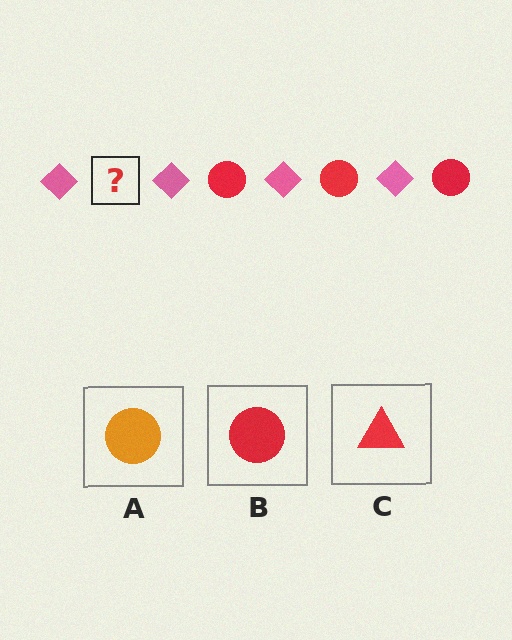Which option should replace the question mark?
Option B.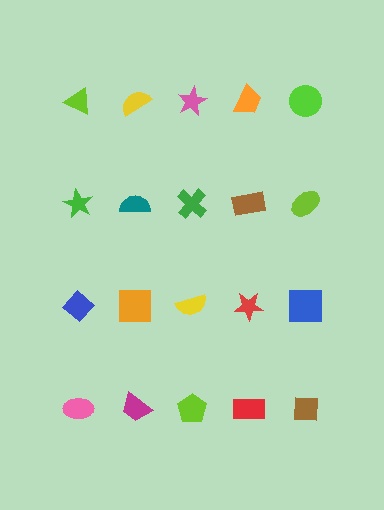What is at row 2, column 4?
A brown rectangle.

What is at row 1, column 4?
An orange trapezoid.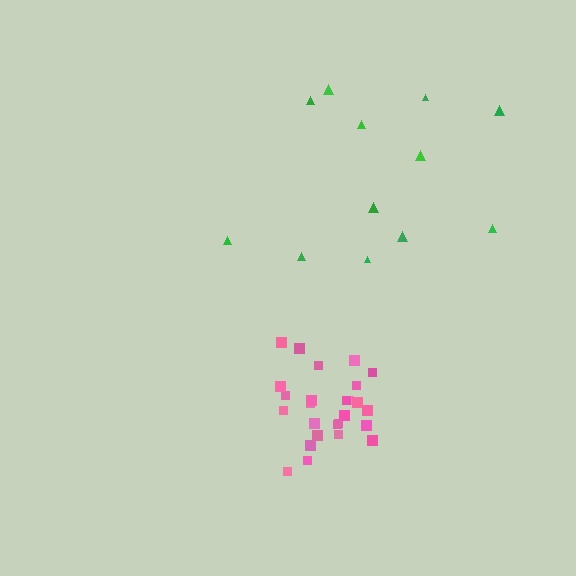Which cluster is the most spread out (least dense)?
Green.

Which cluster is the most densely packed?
Pink.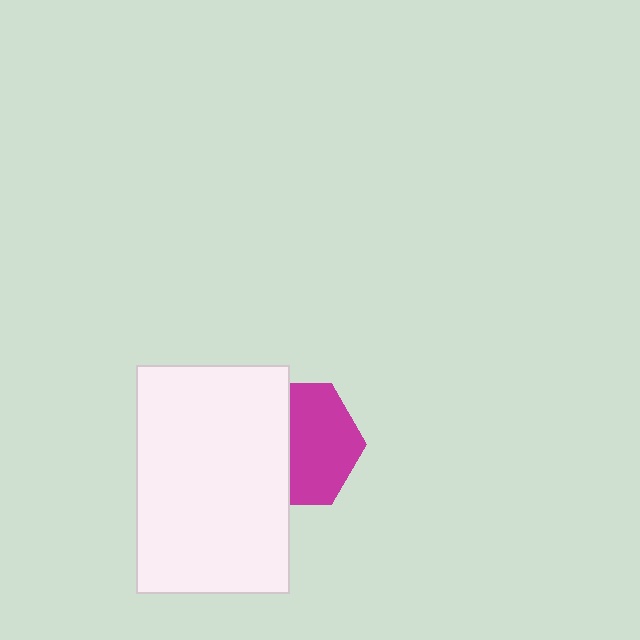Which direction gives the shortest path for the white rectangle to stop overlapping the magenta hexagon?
Moving left gives the shortest separation.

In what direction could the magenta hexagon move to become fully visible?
The magenta hexagon could move right. That would shift it out from behind the white rectangle entirely.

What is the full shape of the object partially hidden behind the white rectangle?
The partially hidden object is a magenta hexagon.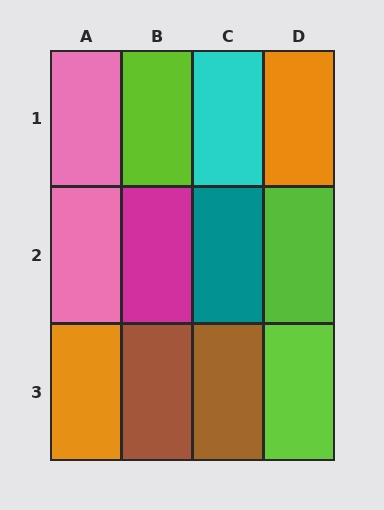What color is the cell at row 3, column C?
Brown.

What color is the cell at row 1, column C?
Cyan.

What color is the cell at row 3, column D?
Lime.